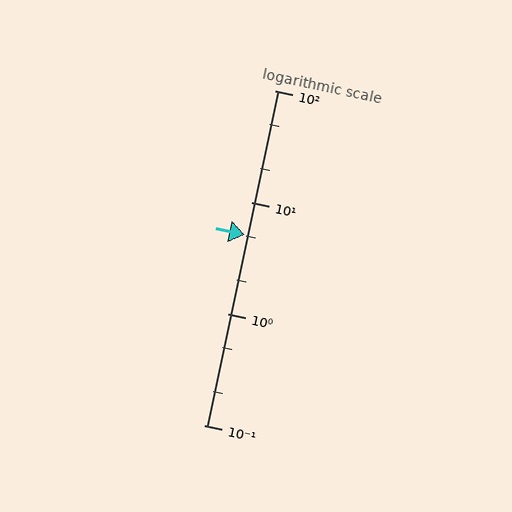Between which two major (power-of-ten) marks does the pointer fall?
The pointer is between 1 and 10.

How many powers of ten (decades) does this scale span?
The scale spans 3 decades, from 0.1 to 100.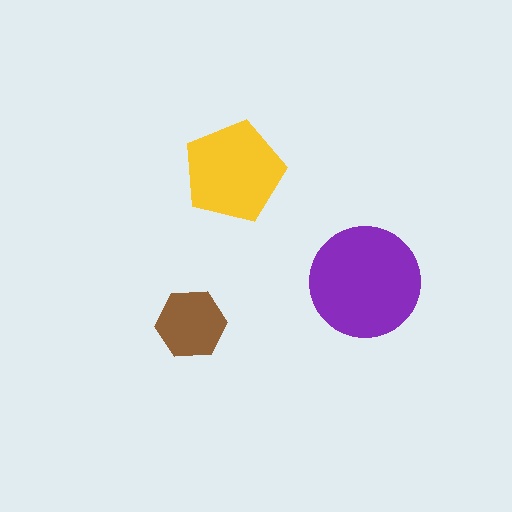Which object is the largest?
The purple circle.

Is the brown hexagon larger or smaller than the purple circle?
Smaller.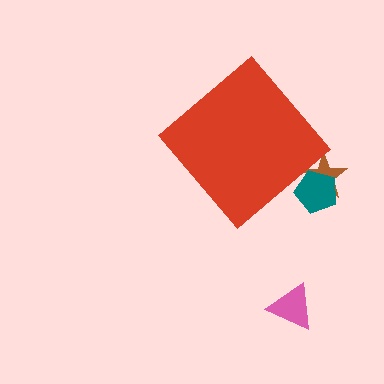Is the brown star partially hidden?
Yes, the brown star is partially hidden behind the red diamond.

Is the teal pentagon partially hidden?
Yes, the teal pentagon is partially hidden behind the red diamond.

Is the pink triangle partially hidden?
No, the pink triangle is fully visible.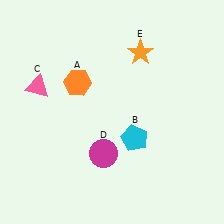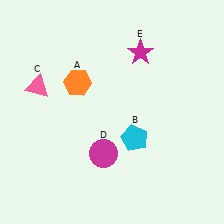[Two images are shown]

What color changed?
The star (E) changed from orange in Image 1 to magenta in Image 2.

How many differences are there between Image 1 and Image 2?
There is 1 difference between the two images.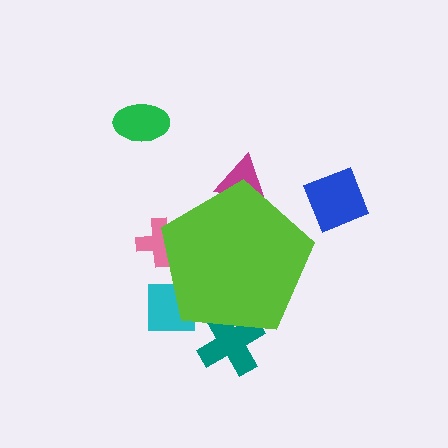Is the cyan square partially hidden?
Yes, the cyan square is partially hidden behind the lime pentagon.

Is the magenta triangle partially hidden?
Yes, the magenta triangle is partially hidden behind the lime pentagon.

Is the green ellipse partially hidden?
No, the green ellipse is fully visible.